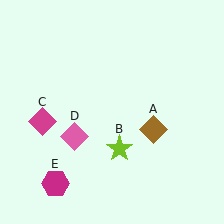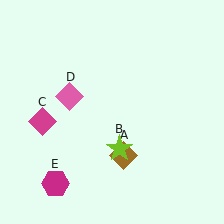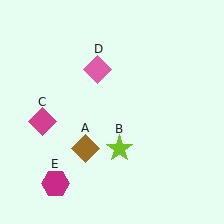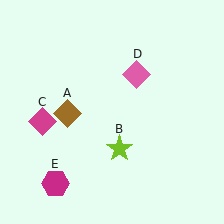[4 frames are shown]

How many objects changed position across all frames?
2 objects changed position: brown diamond (object A), pink diamond (object D).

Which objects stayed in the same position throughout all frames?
Lime star (object B) and magenta diamond (object C) and magenta hexagon (object E) remained stationary.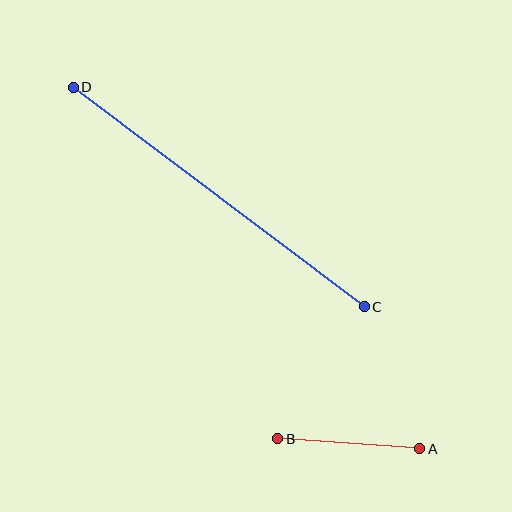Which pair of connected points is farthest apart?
Points C and D are farthest apart.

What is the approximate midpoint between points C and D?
The midpoint is at approximately (219, 197) pixels.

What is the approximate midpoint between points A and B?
The midpoint is at approximately (349, 444) pixels.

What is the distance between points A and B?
The distance is approximately 142 pixels.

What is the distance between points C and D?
The distance is approximately 365 pixels.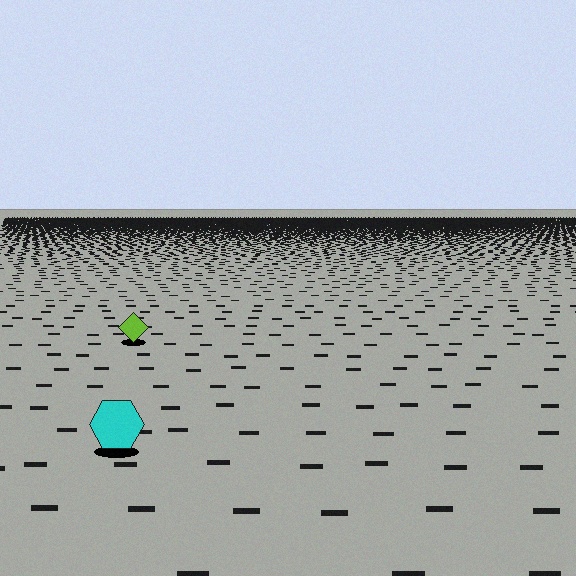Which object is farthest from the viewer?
The lime diamond is farthest from the viewer. It appears smaller and the ground texture around it is denser.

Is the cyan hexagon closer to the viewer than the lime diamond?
Yes. The cyan hexagon is closer — you can tell from the texture gradient: the ground texture is coarser near it.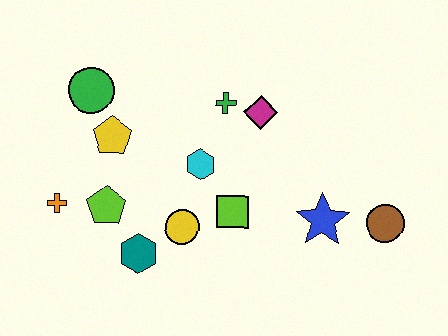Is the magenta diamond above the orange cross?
Yes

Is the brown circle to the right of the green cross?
Yes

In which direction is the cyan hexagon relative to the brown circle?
The cyan hexagon is to the left of the brown circle.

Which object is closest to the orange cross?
The lime pentagon is closest to the orange cross.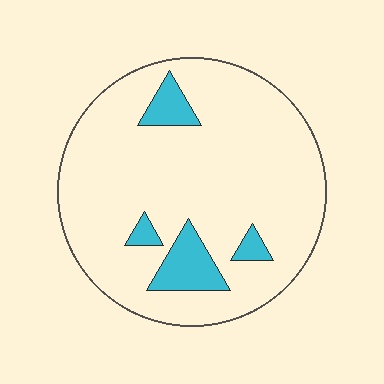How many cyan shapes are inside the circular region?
4.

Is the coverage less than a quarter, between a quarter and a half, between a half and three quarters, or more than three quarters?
Less than a quarter.